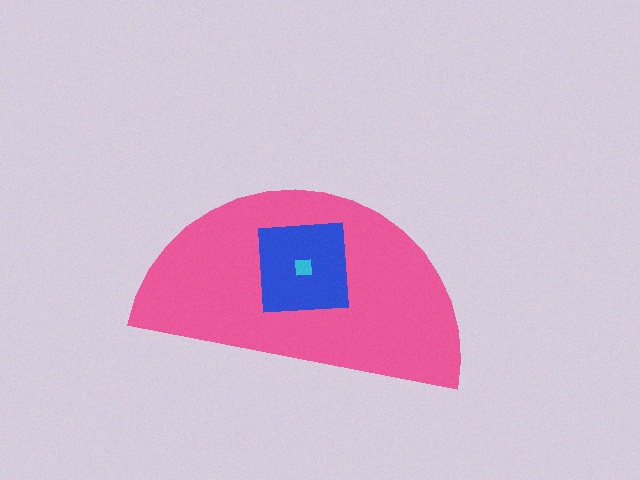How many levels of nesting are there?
3.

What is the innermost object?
The cyan square.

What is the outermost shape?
The pink semicircle.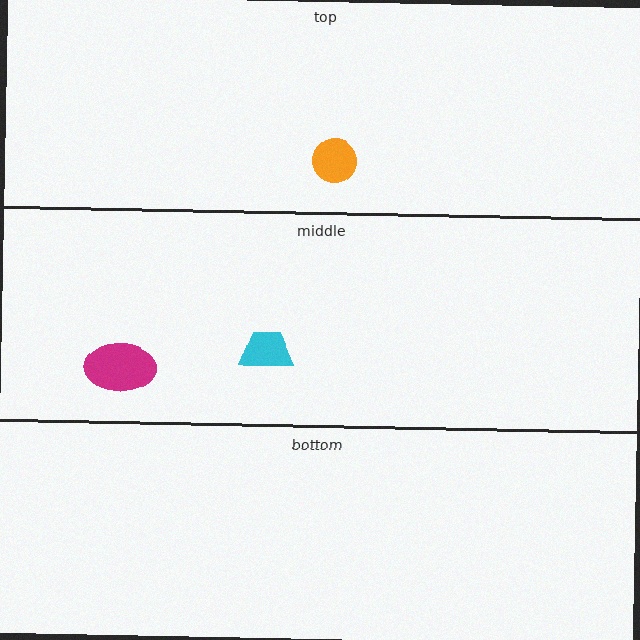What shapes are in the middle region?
The magenta ellipse, the cyan trapezoid.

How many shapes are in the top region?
1.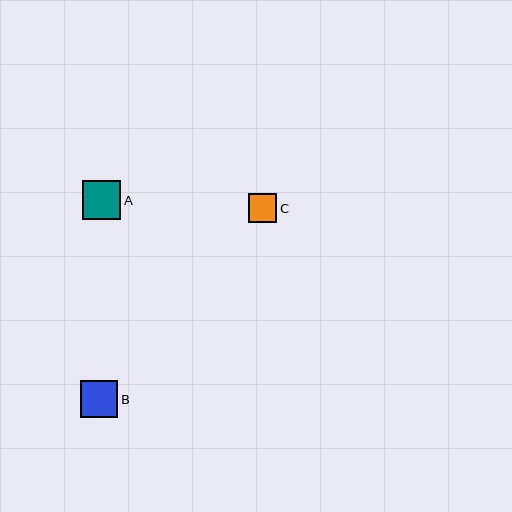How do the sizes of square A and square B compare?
Square A and square B are approximately the same size.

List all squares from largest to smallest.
From largest to smallest: A, B, C.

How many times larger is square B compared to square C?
Square B is approximately 1.3 times the size of square C.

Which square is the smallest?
Square C is the smallest with a size of approximately 28 pixels.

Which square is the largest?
Square A is the largest with a size of approximately 38 pixels.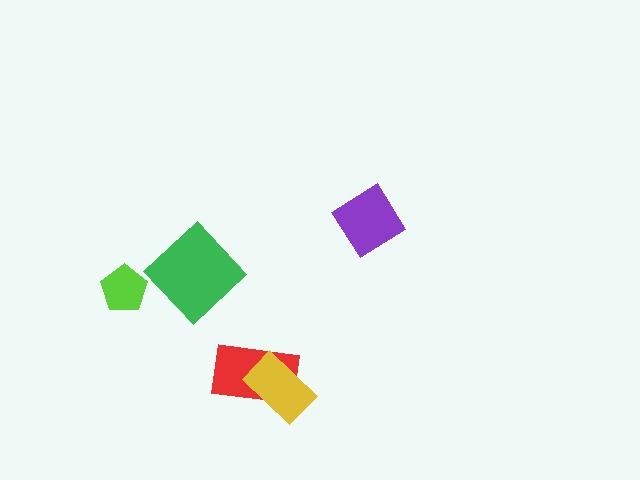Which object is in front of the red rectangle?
The yellow rectangle is in front of the red rectangle.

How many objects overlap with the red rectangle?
1 object overlaps with the red rectangle.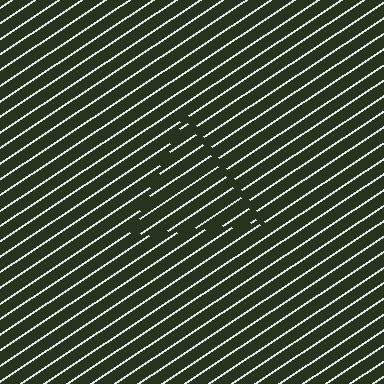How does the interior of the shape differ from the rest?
The interior of the shape contains the same grating, shifted by half a period — the contour is defined by the phase discontinuity where line-ends from the inner and outer gratings abut.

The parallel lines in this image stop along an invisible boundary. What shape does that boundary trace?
An illusory triangle. The interior of the shape contains the same grating, shifted by half a period — the contour is defined by the phase discontinuity where line-ends from the inner and outer gratings abut.